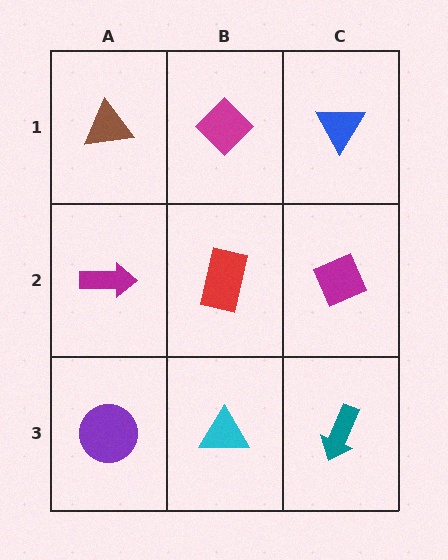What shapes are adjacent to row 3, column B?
A red rectangle (row 2, column B), a purple circle (row 3, column A), a teal arrow (row 3, column C).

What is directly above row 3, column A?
A magenta arrow.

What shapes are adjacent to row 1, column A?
A magenta arrow (row 2, column A), a magenta diamond (row 1, column B).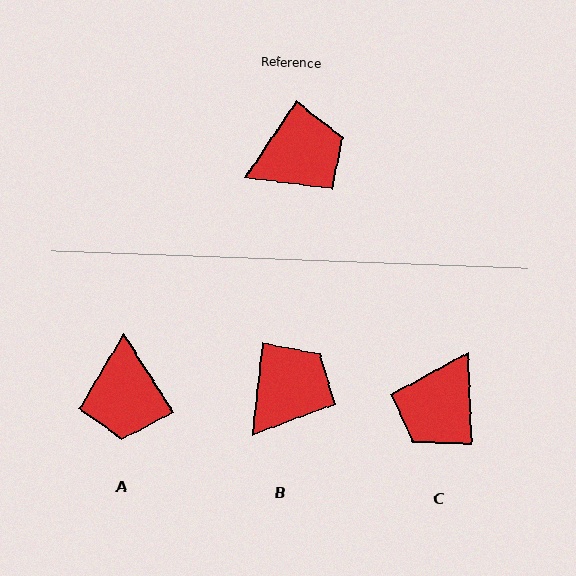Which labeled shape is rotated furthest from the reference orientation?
C, about 144 degrees away.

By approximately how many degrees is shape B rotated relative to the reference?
Approximately 28 degrees counter-clockwise.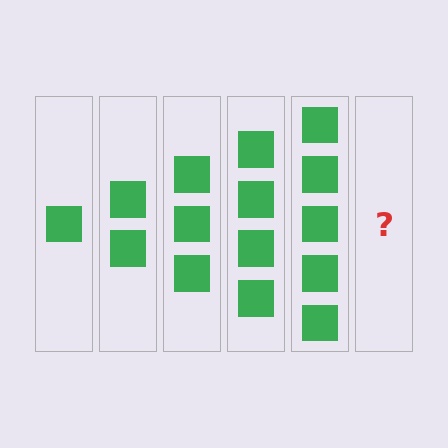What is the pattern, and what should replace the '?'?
The pattern is that each step adds one more square. The '?' should be 6 squares.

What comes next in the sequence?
The next element should be 6 squares.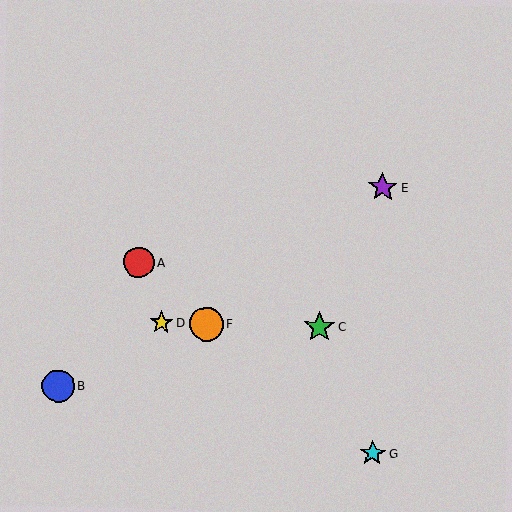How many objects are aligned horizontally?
3 objects (C, D, F) are aligned horizontally.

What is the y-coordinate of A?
Object A is at y≈262.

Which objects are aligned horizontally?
Objects C, D, F are aligned horizontally.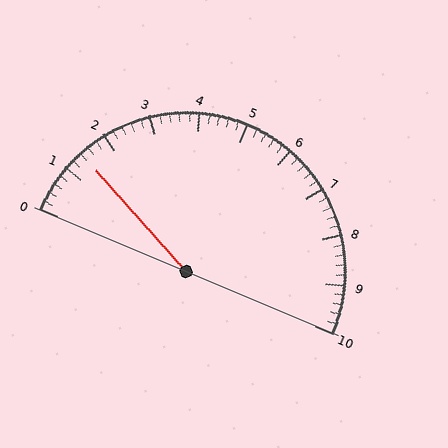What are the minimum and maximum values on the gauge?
The gauge ranges from 0 to 10.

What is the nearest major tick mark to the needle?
The nearest major tick mark is 1.